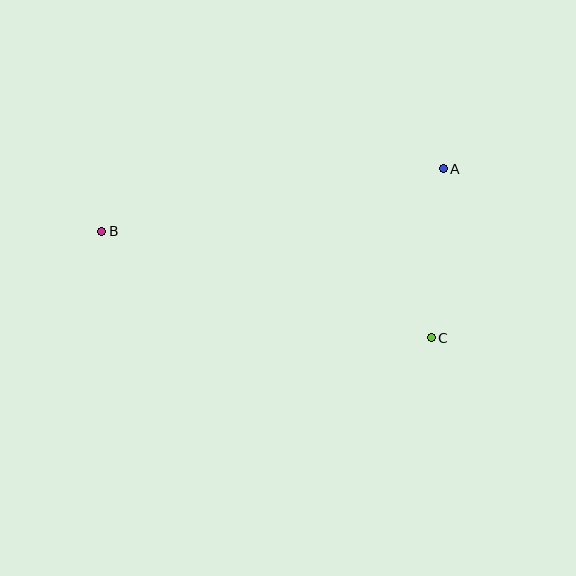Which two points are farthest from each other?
Points A and B are farthest from each other.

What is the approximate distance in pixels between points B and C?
The distance between B and C is approximately 346 pixels.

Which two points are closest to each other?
Points A and C are closest to each other.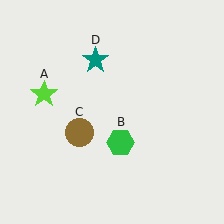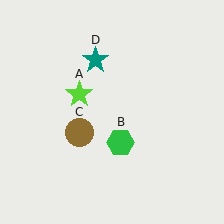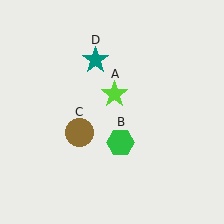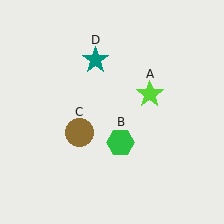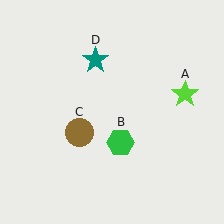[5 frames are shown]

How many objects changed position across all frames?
1 object changed position: lime star (object A).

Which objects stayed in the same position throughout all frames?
Green hexagon (object B) and brown circle (object C) and teal star (object D) remained stationary.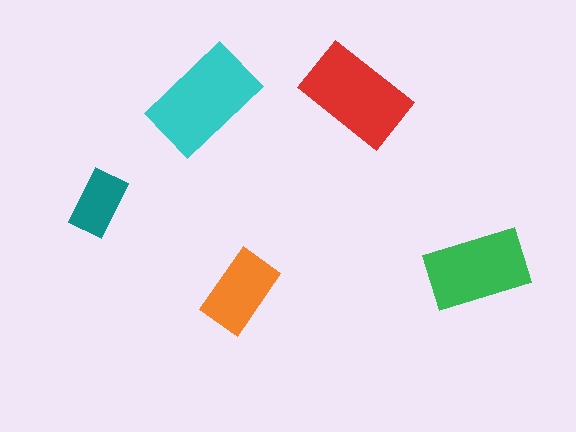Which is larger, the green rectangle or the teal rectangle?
The green one.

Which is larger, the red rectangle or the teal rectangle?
The red one.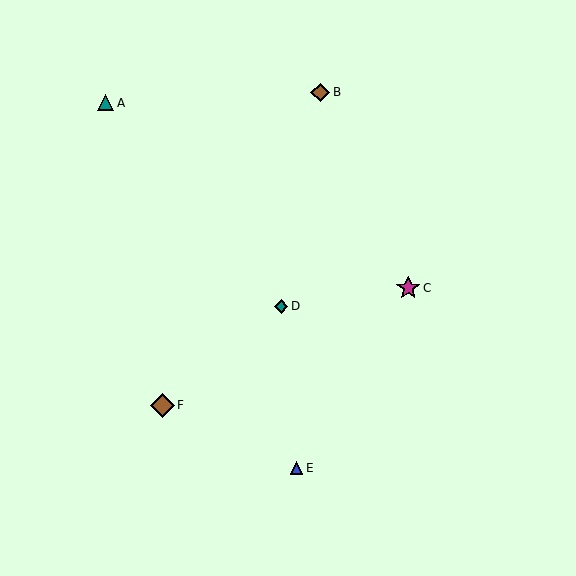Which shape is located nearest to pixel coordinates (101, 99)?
The teal triangle (labeled A) at (106, 103) is nearest to that location.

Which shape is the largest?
The brown diamond (labeled F) is the largest.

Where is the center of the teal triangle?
The center of the teal triangle is at (106, 103).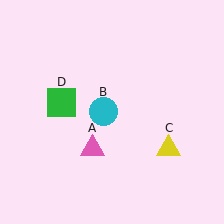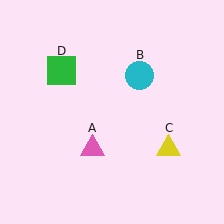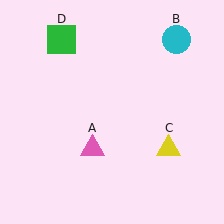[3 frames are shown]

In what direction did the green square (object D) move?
The green square (object D) moved up.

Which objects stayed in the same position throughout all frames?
Pink triangle (object A) and yellow triangle (object C) remained stationary.